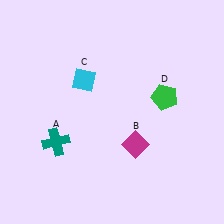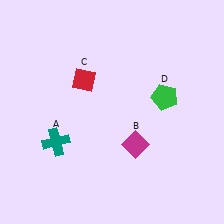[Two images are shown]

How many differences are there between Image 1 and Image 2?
There is 1 difference between the two images.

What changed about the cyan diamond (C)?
In Image 1, C is cyan. In Image 2, it changed to red.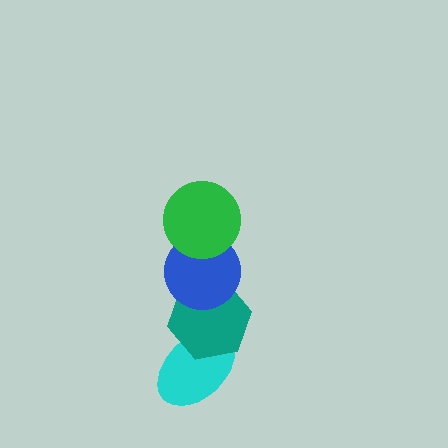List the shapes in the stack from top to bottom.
From top to bottom: the green circle, the blue circle, the teal hexagon, the cyan ellipse.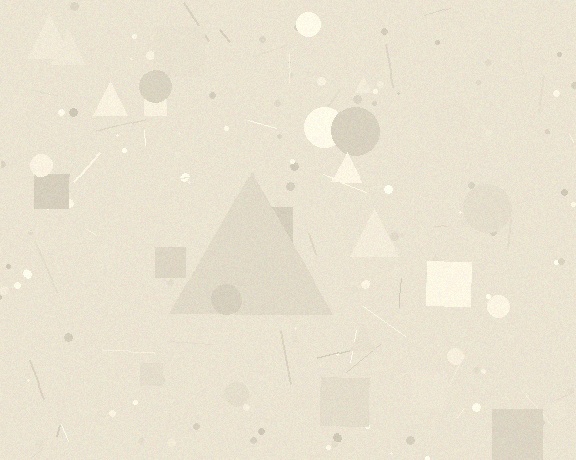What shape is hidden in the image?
A triangle is hidden in the image.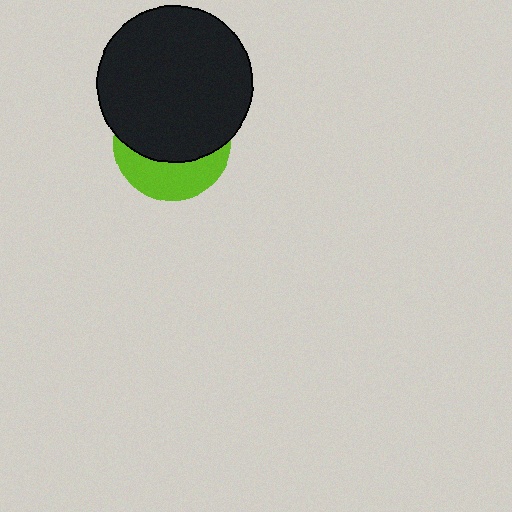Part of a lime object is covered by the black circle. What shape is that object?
It is a circle.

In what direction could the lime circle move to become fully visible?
The lime circle could move down. That would shift it out from behind the black circle entirely.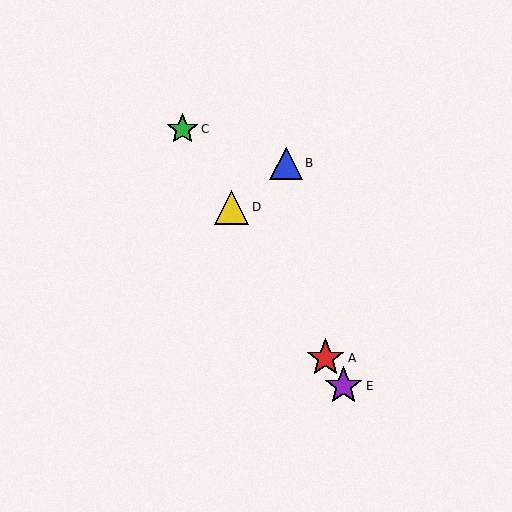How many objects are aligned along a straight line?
4 objects (A, C, D, E) are aligned along a straight line.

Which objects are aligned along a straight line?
Objects A, C, D, E are aligned along a straight line.